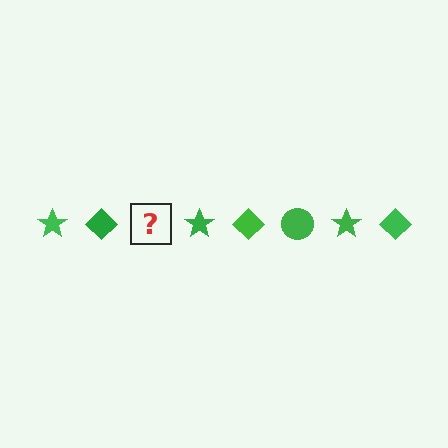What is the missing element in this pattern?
The missing element is a green circle.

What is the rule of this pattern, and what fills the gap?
The rule is that the pattern cycles through star, diamond, circle shapes in green. The gap should be filled with a green circle.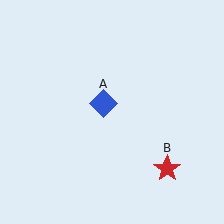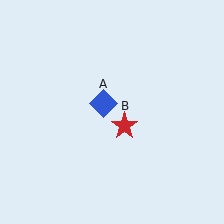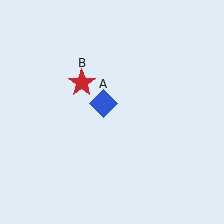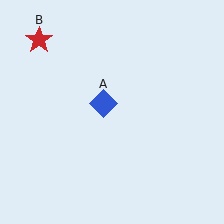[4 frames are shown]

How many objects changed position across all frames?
1 object changed position: red star (object B).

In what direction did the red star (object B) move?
The red star (object B) moved up and to the left.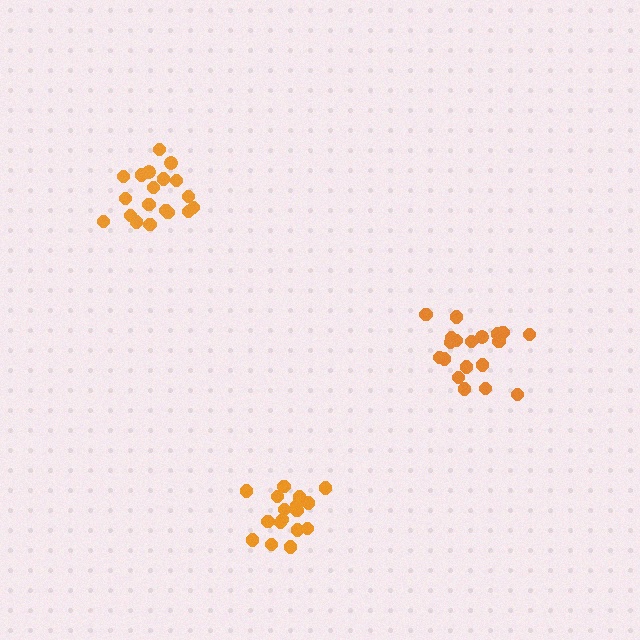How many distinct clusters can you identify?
There are 3 distinct clusters.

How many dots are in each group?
Group 1: 19 dots, Group 2: 19 dots, Group 3: 18 dots (56 total).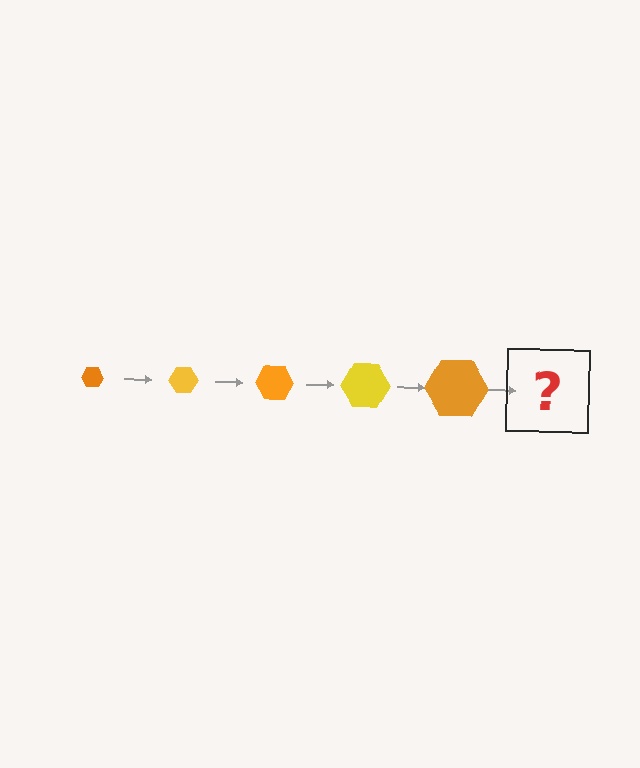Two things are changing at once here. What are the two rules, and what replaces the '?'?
The two rules are that the hexagon grows larger each step and the color cycles through orange and yellow. The '?' should be a yellow hexagon, larger than the previous one.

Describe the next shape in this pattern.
It should be a yellow hexagon, larger than the previous one.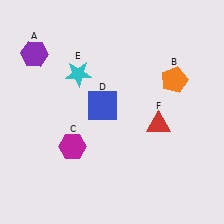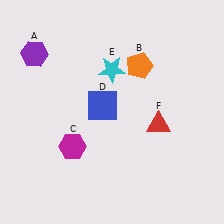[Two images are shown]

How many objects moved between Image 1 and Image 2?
2 objects moved between the two images.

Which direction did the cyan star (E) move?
The cyan star (E) moved right.